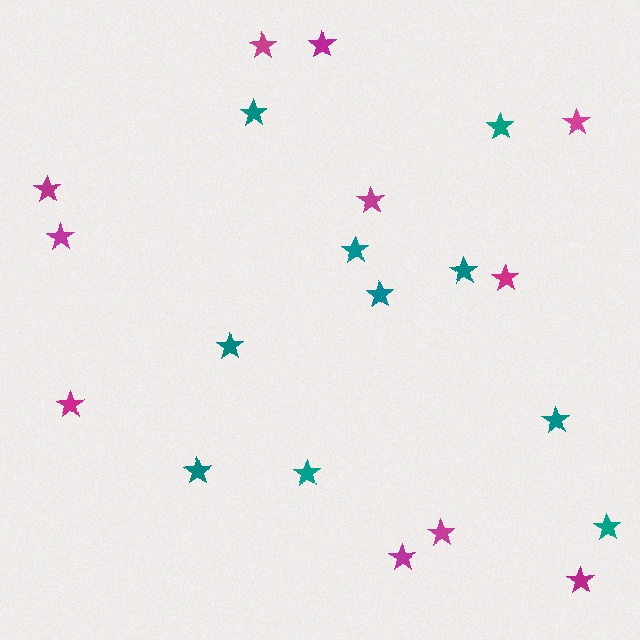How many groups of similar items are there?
There are 2 groups: one group of teal stars (10) and one group of magenta stars (11).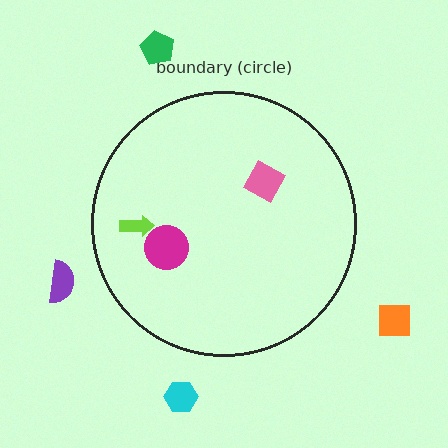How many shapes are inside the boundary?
3 inside, 4 outside.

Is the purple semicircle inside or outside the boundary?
Outside.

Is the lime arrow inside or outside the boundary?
Inside.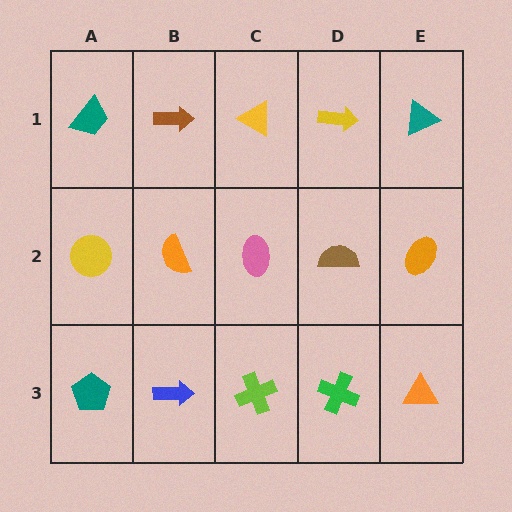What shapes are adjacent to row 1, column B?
An orange semicircle (row 2, column B), a teal trapezoid (row 1, column A), a yellow triangle (row 1, column C).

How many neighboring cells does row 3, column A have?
2.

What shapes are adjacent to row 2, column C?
A yellow triangle (row 1, column C), a lime cross (row 3, column C), an orange semicircle (row 2, column B), a brown semicircle (row 2, column D).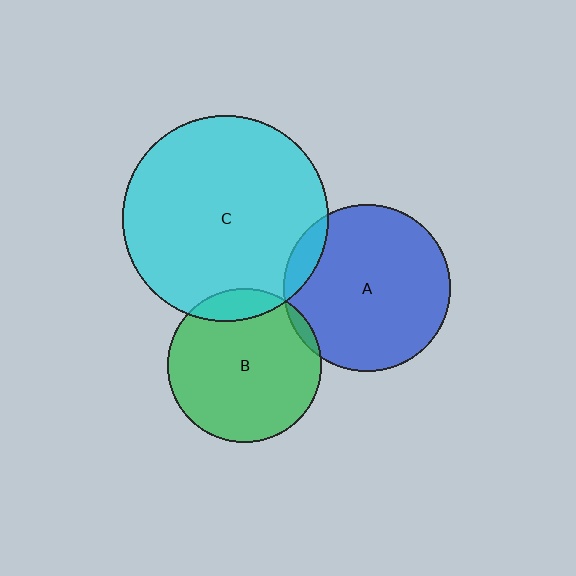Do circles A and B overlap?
Yes.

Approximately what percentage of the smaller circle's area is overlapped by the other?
Approximately 5%.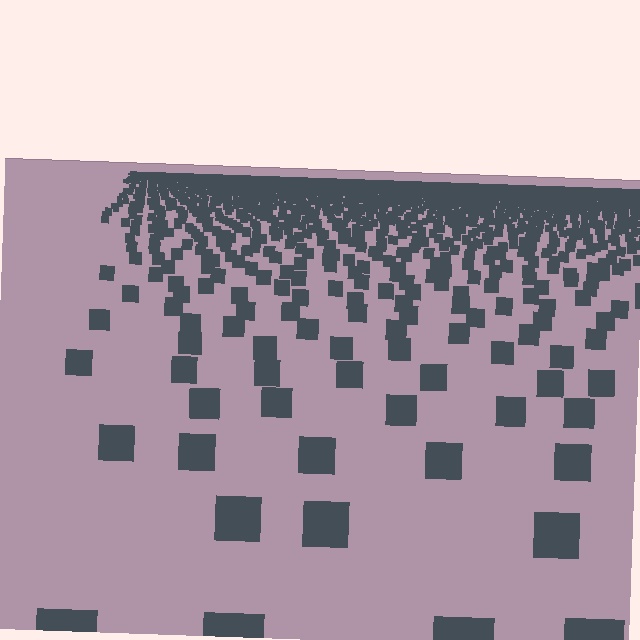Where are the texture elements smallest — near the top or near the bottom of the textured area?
Near the top.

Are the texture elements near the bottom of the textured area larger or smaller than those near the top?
Larger. Near the bottom, elements are closer to the viewer and appear at a bigger on-screen size.